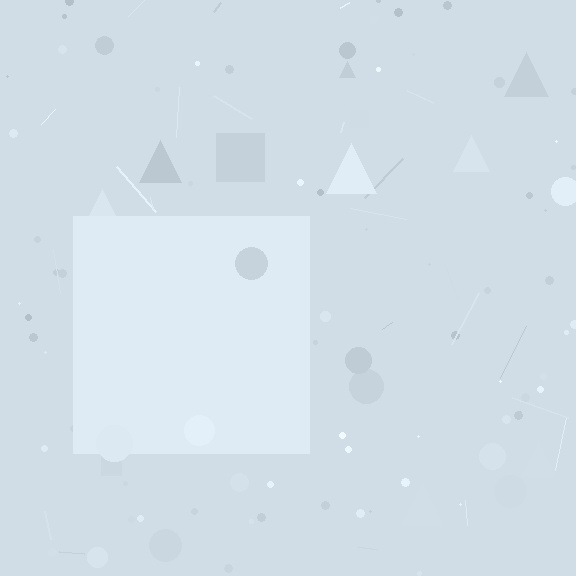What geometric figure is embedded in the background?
A square is embedded in the background.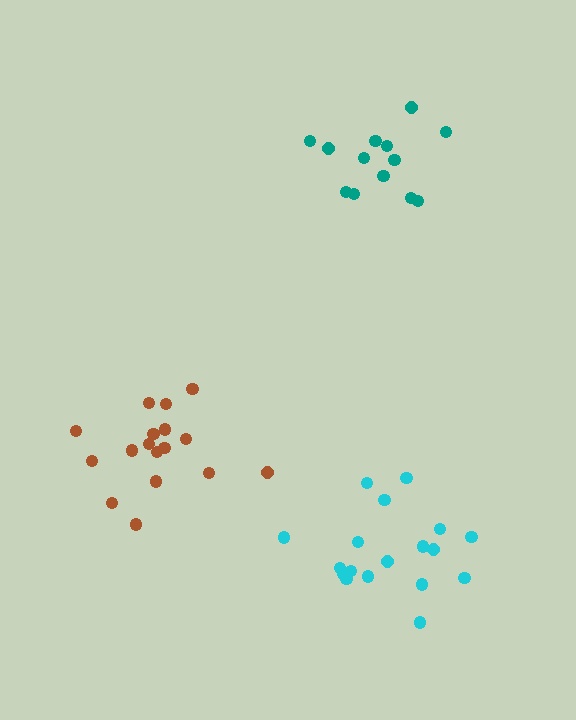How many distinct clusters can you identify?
There are 3 distinct clusters.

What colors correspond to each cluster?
The clusters are colored: cyan, brown, teal.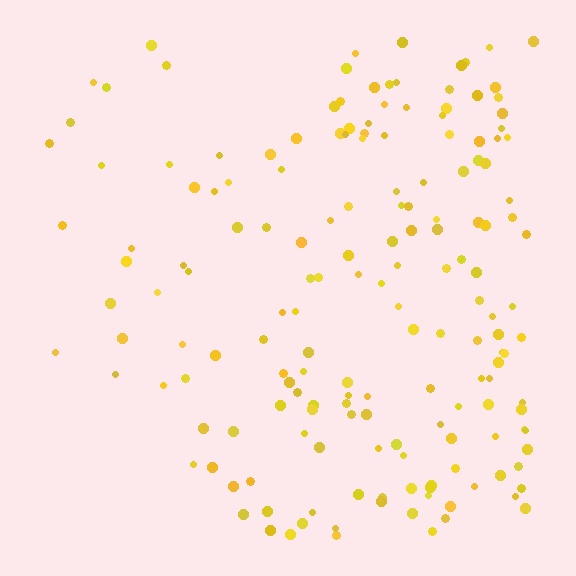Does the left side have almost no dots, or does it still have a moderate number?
Still a moderate number, just noticeably fewer than the right.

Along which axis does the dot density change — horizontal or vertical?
Horizontal.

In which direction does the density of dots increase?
From left to right, with the right side densest.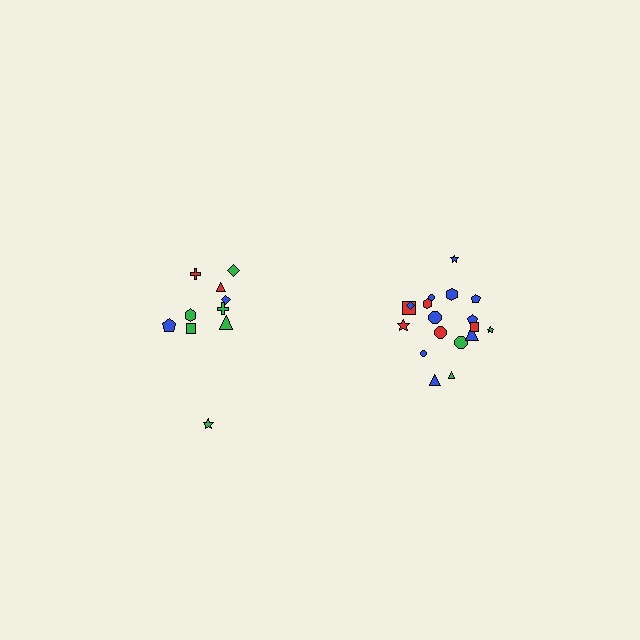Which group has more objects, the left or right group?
The right group.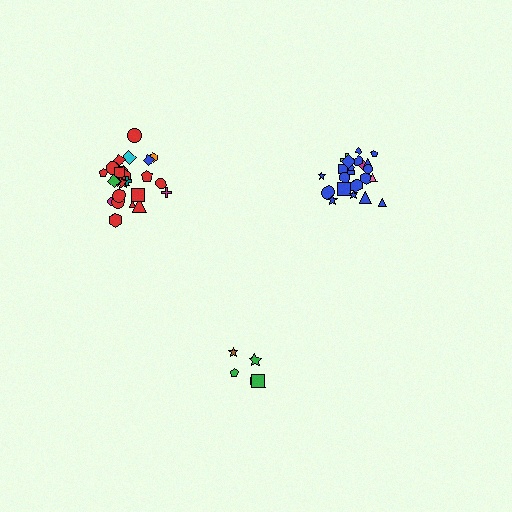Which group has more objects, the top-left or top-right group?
The top-left group.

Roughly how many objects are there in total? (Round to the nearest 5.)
Roughly 50 objects in total.